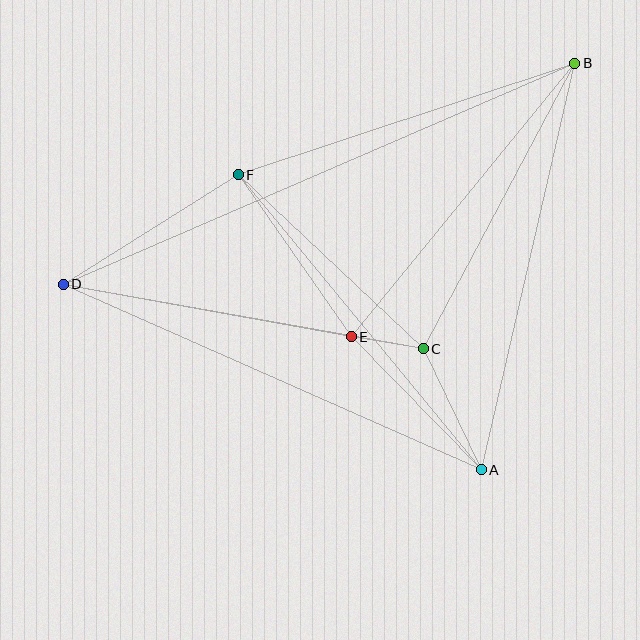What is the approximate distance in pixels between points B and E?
The distance between B and E is approximately 353 pixels.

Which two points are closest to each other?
Points C and E are closest to each other.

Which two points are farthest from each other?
Points B and D are farthest from each other.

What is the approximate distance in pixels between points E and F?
The distance between E and F is approximately 197 pixels.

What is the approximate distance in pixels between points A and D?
The distance between A and D is approximately 457 pixels.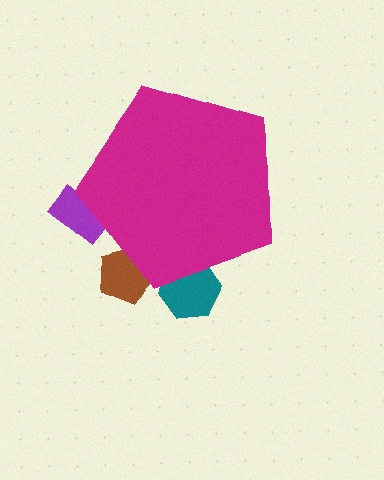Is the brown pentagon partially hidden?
Yes, the brown pentagon is partially hidden behind the magenta pentagon.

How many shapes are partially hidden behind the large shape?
3 shapes are partially hidden.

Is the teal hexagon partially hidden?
Yes, the teal hexagon is partially hidden behind the magenta pentagon.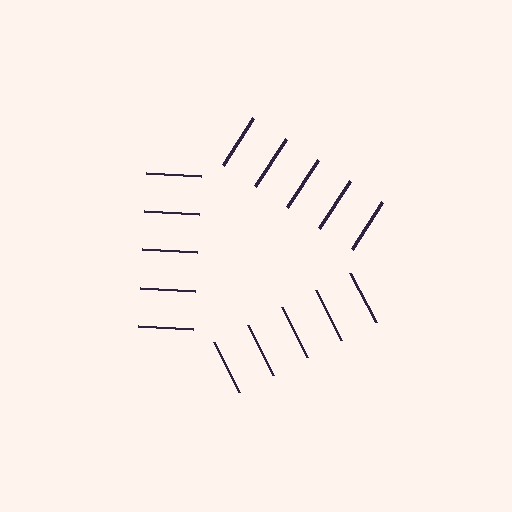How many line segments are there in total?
15 — 5 along each of the 3 edges.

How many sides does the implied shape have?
3 sides — the line-ends trace a triangle.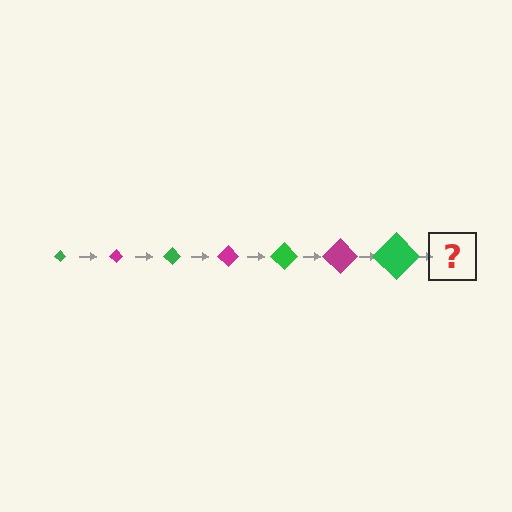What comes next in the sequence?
The next element should be a magenta diamond, larger than the previous one.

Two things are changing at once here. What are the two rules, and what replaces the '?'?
The two rules are that the diamond grows larger each step and the color cycles through green and magenta. The '?' should be a magenta diamond, larger than the previous one.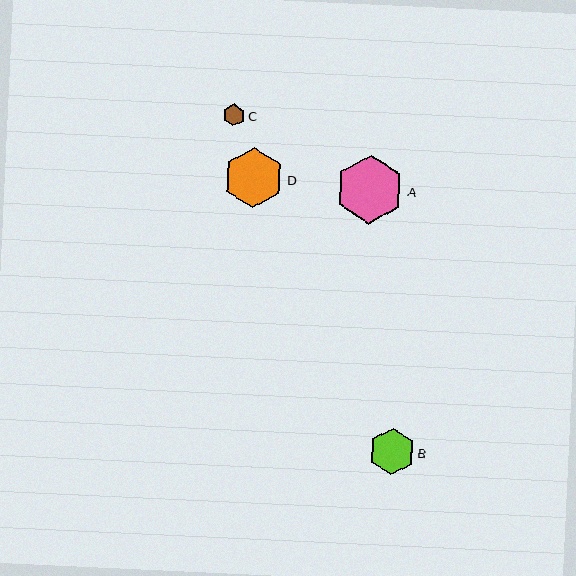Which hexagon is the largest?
Hexagon A is the largest with a size of approximately 69 pixels.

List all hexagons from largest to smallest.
From largest to smallest: A, D, B, C.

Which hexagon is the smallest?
Hexagon C is the smallest with a size of approximately 22 pixels.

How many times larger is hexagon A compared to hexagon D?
Hexagon A is approximately 1.1 times the size of hexagon D.